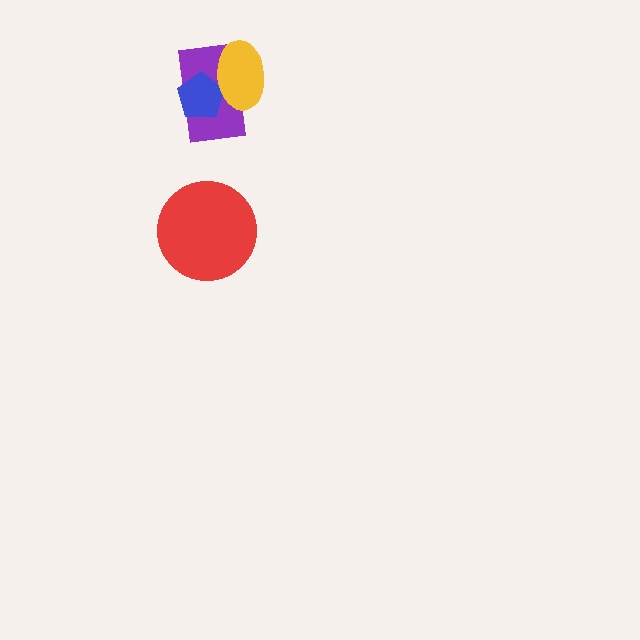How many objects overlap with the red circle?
0 objects overlap with the red circle.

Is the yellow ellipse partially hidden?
No, no other shape covers it.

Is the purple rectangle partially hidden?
Yes, it is partially covered by another shape.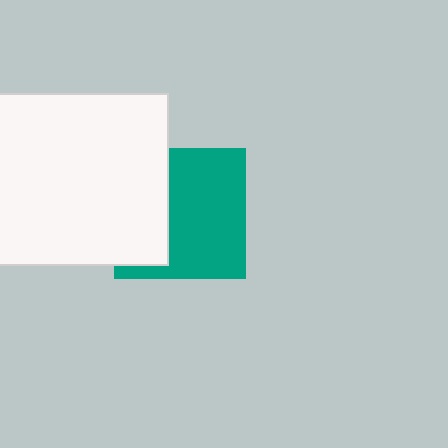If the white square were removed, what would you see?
You would see the complete teal square.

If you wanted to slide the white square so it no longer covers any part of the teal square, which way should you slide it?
Slide it left — that is the most direct way to separate the two shapes.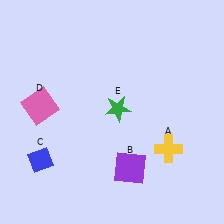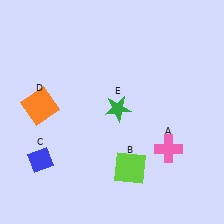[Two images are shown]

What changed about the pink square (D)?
In Image 1, D is pink. In Image 2, it changed to orange.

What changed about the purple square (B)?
In Image 1, B is purple. In Image 2, it changed to lime.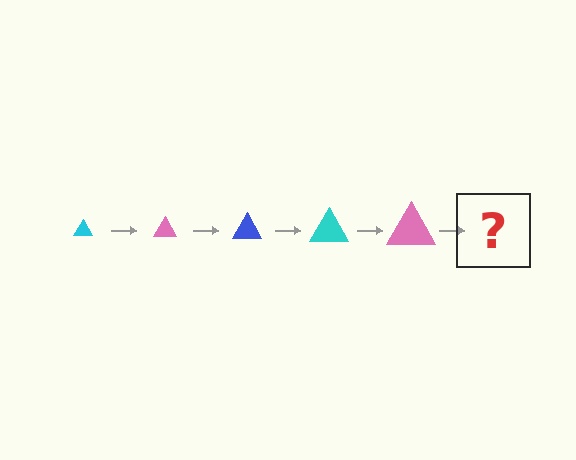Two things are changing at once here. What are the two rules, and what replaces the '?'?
The two rules are that the triangle grows larger each step and the color cycles through cyan, pink, and blue. The '?' should be a blue triangle, larger than the previous one.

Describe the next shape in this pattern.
It should be a blue triangle, larger than the previous one.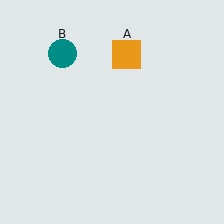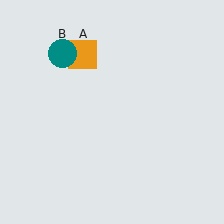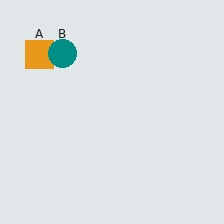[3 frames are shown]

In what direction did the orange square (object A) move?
The orange square (object A) moved left.